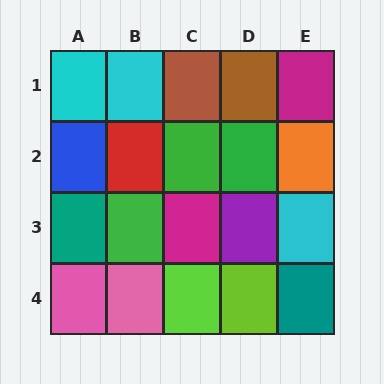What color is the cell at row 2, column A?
Blue.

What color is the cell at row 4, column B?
Pink.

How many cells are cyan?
3 cells are cyan.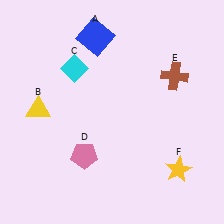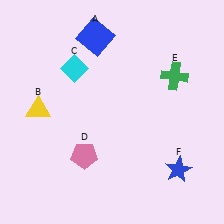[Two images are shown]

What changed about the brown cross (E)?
In Image 1, E is brown. In Image 2, it changed to green.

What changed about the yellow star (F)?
In Image 1, F is yellow. In Image 2, it changed to blue.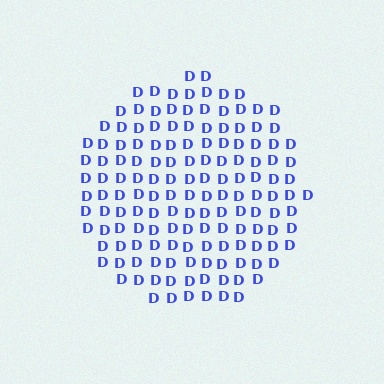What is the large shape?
The large shape is a circle.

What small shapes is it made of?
It is made of small letter D's.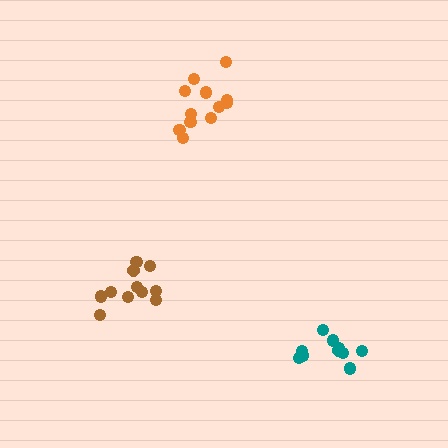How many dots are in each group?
Group 1: 10 dots, Group 2: 12 dots, Group 3: 11 dots (33 total).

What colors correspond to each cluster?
The clusters are colored: teal, orange, brown.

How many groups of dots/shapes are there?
There are 3 groups.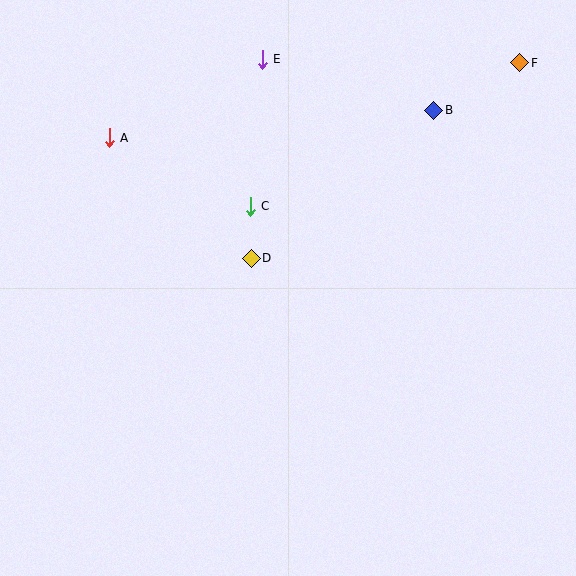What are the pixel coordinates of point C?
Point C is at (250, 206).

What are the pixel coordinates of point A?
Point A is at (109, 138).